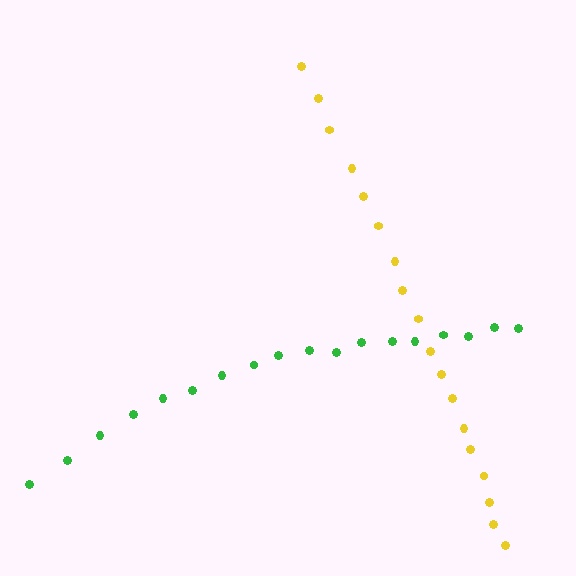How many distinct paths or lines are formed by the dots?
There are 2 distinct paths.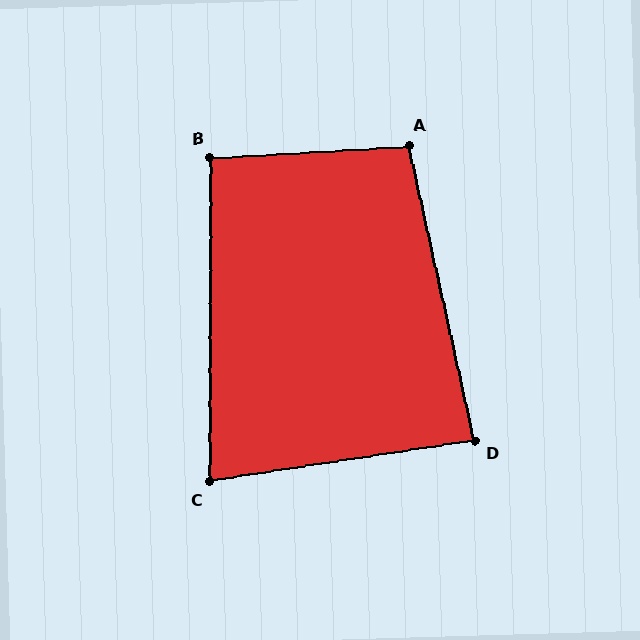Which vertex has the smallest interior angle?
C, at approximately 81 degrees.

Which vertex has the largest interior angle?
A, at approximately 99 degrees.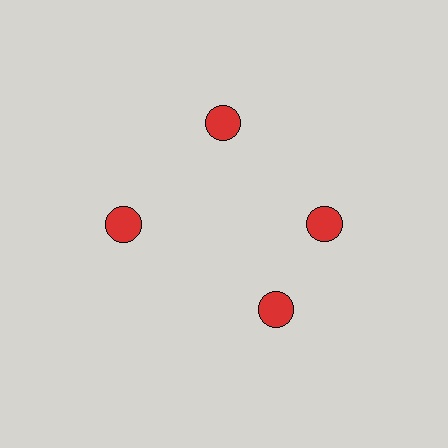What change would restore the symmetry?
The symmetry would be restored by rotating it back into even spacing with its neighbors so that all 4 circles sit at equal angles and equal distance from the center.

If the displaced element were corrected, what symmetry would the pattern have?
It would have 4-fold rotational symmetry — the pattern would map onto itself every 90 degrees.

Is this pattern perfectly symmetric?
No. The 4 red circles are arranged in a ring, but one element near the 6 o'clock position is rotated out of alignment along the ring, breaking the 4-fold rotational symmetry.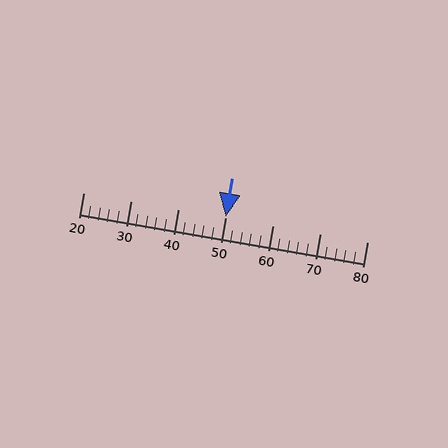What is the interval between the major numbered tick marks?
The major tick marks are spaced 10 units apart.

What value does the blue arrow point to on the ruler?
The blue arrow points to approximately 50.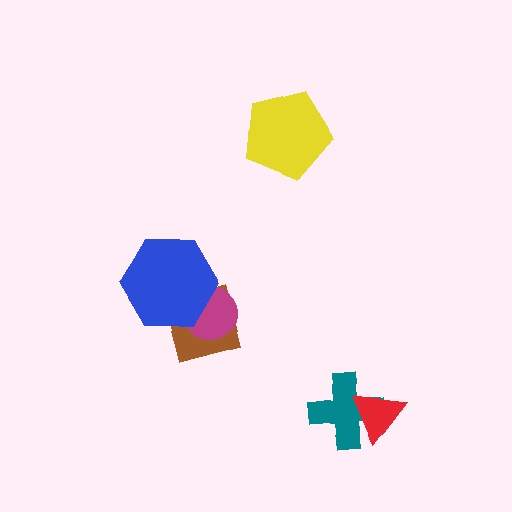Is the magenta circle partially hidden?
Yes, it is partially covered by another shape.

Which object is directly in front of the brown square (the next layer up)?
The magenta circle is directly in front of the brown square.